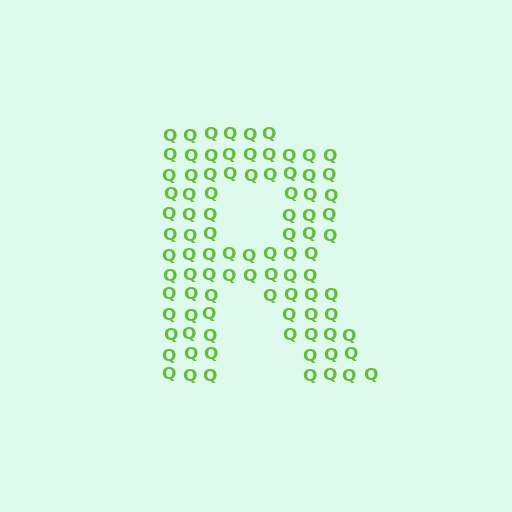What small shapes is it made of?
It is made of small letter Q's.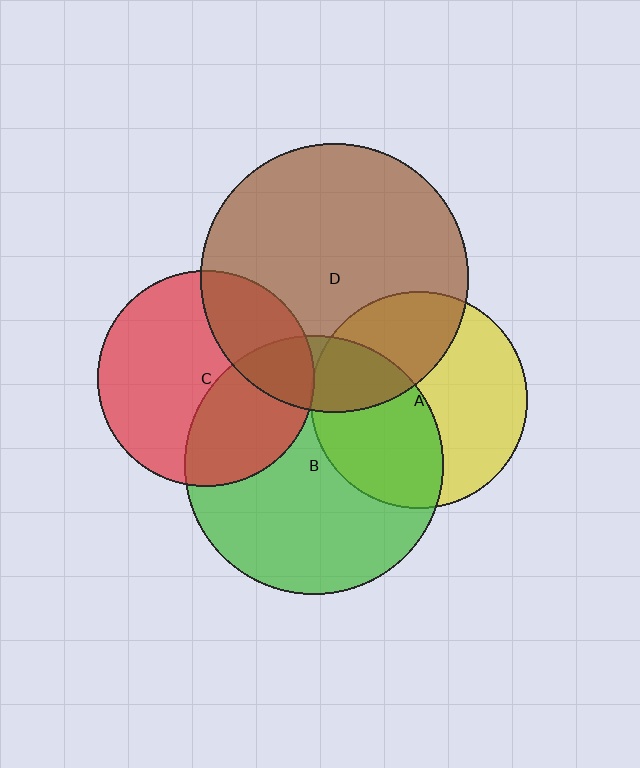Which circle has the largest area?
Circle D (brown).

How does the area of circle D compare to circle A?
Approximately 1.5 times.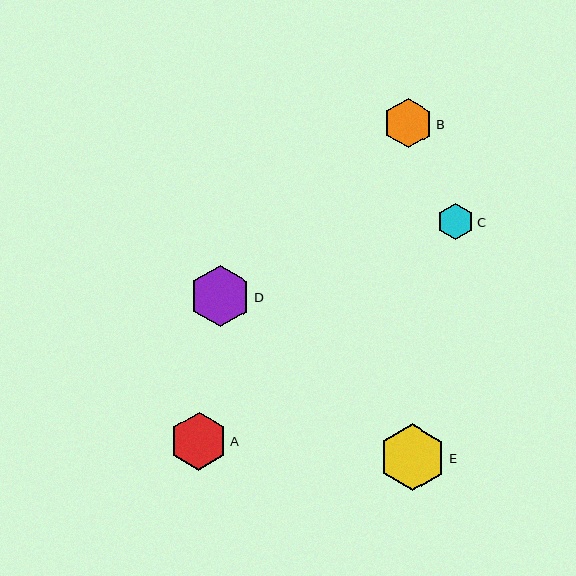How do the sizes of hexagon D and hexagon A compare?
Hexagon D and hexagon A are approximately the same size.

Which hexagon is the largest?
Hexagon E is the largest with a size of approximately 67 pixels.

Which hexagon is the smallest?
Hexagon C is the smallest with a size of approximately 36 pixels.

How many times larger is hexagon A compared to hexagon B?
Hexagon A is approximately 1.2 times the size of hexagon B.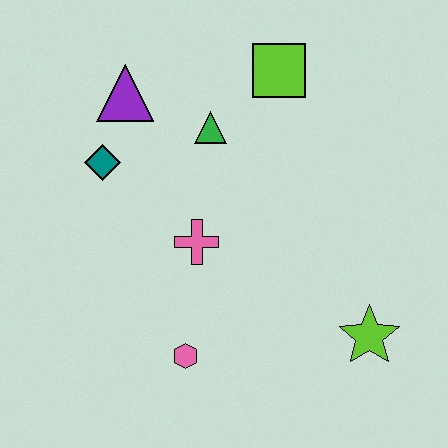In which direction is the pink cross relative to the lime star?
The pink cross is to the left of the lime star.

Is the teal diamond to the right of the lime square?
No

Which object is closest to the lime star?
The pink hexagon is closest to the lime star.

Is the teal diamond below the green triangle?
Yes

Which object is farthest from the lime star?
The purple triangle is farthest from the lime star.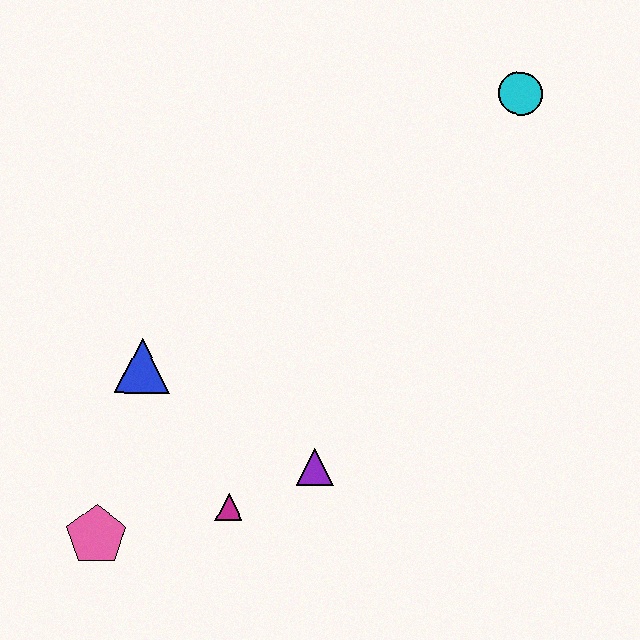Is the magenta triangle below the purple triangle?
Yes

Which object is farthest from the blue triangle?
The cyan circle is farthest from the blue triangle.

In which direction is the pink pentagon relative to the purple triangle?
The pink pentagon is to the left of the purple triangle.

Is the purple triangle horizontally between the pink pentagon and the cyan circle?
Yes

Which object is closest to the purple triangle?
The magenta triangle is closest to the purple triangle.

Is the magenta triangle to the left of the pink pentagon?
No